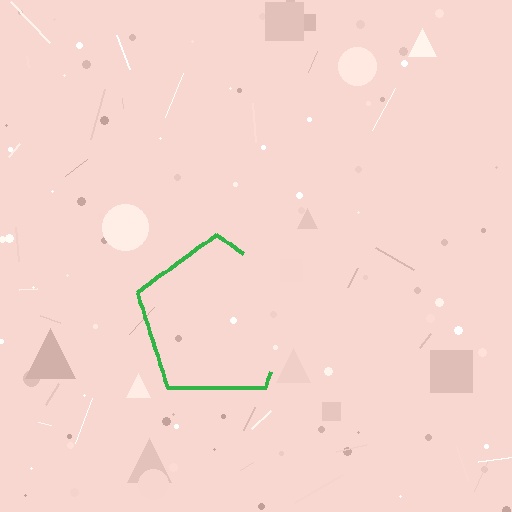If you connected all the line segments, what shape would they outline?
They would outline a pentagon.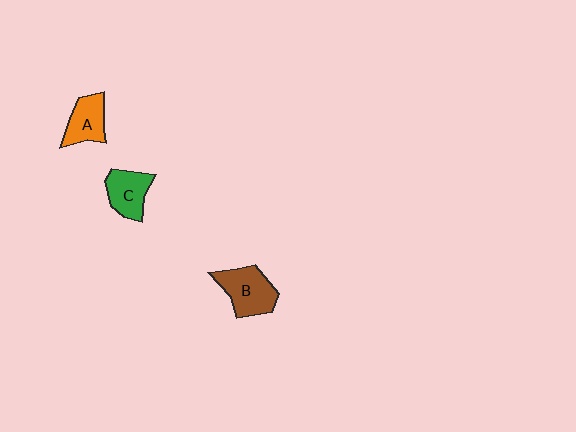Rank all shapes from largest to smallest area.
From largest to smallest: B (brown), C (green), A (orange).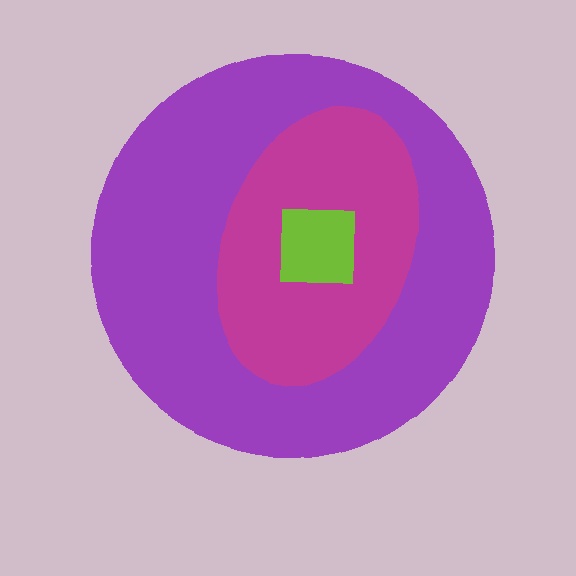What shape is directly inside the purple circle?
The magenta ellipse.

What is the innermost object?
The lime square.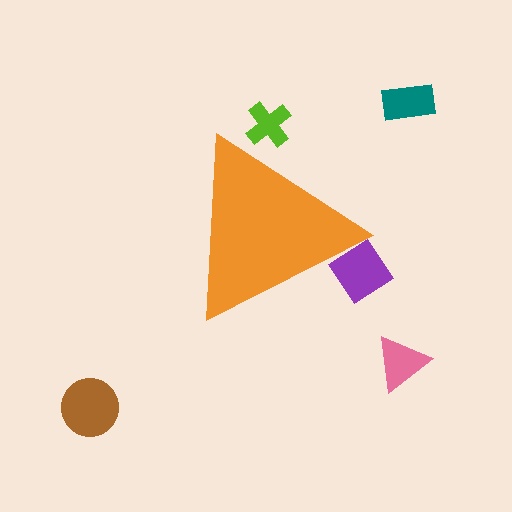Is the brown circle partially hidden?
No, the brown circle is fully visible.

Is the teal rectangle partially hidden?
No, the teal rectangle is fully visible.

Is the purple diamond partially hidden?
Yes, the purple diamond is partially hidden behind the orange triangle.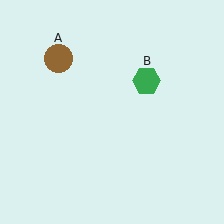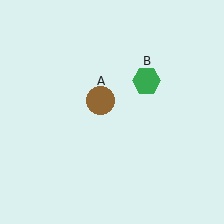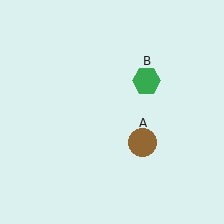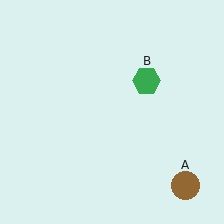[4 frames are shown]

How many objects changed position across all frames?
1 object changed position: brown circle (object A).